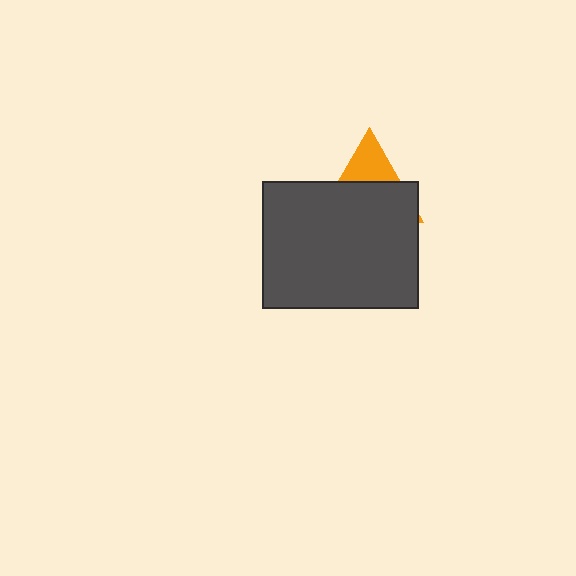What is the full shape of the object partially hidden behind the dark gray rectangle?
The partially hidden object is an orange triangle.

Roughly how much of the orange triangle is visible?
A small part of it is visible (roughly 33%).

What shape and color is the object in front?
The object in front is a dark gray rectangle.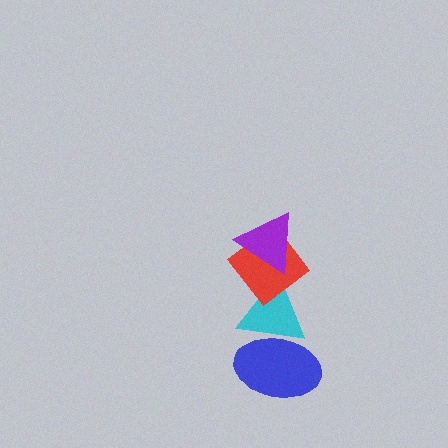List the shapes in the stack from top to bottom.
From top to bottom: the purple triangle, the red diamond, the cyan triangle, the blue ellipse.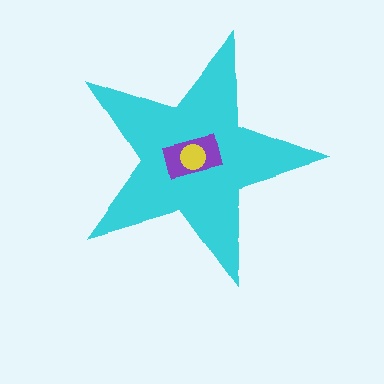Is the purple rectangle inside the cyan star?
Yes.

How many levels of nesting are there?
3.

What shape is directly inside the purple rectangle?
The yellow circle.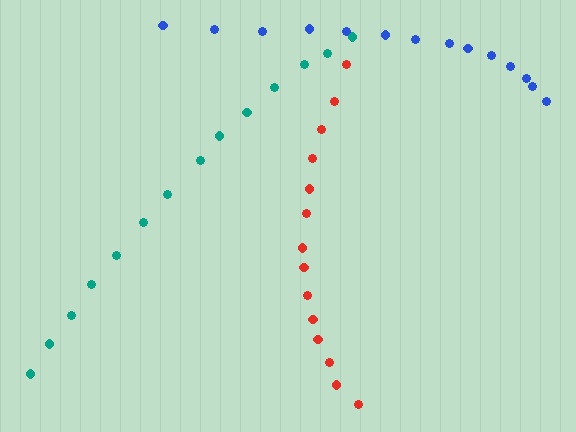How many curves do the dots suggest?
There are 3 distinct paths.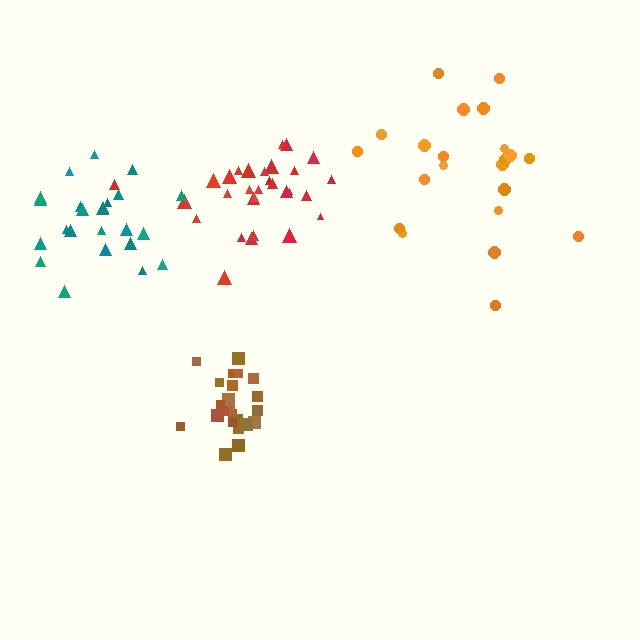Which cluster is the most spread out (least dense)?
Orange.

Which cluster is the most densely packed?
Brown.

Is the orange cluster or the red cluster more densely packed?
Red.